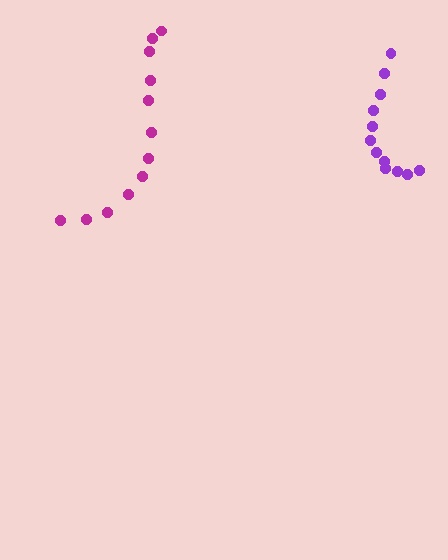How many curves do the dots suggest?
There are 2 distinct paths.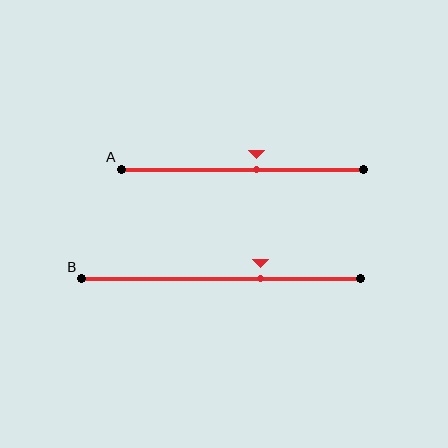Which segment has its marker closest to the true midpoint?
Segment A has its marker closest to the true midpoint.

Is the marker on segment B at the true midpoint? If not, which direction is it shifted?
No, the marker on segment B is shifted to the right by about 14% of the segment length.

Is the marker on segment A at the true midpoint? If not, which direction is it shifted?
No, the marker on segment A is shifted to the right by about 6% of the segment length.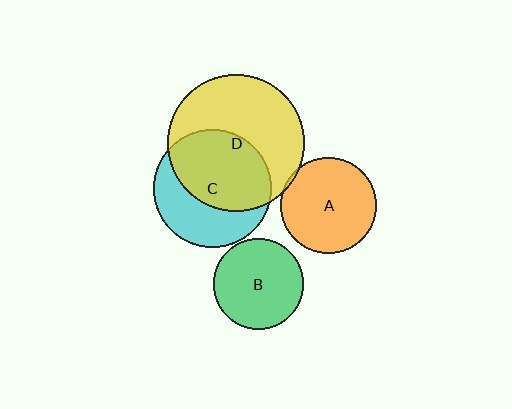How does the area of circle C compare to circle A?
Approximately 1.5 times.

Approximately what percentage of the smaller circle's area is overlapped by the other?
Approximately 5%.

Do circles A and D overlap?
Yes.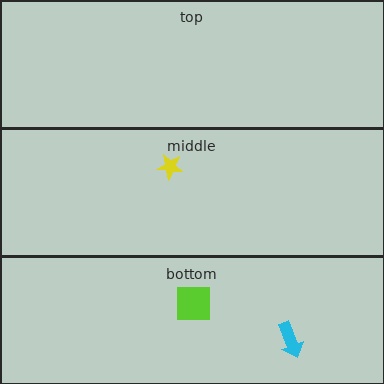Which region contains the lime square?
The bottom region.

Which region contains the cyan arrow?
The bottom region.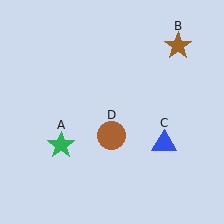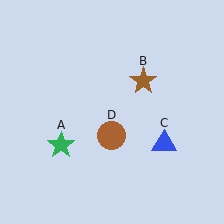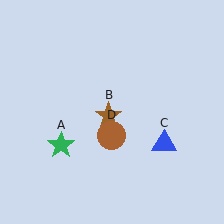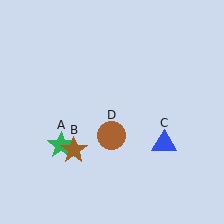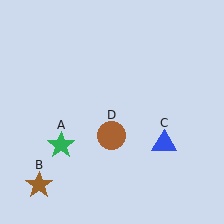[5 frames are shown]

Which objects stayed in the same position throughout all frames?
Green star (object A) and blue triangle (object C) and brown circle (object D) remained stationary.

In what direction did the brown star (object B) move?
The brown star (object B) moved down and to the left.